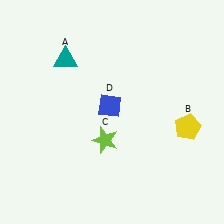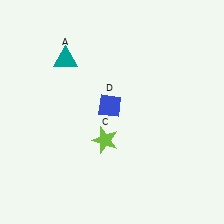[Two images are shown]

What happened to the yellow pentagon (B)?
The yellow pentagon (B) was removed in Image 2. It was in the bottom-right area of Image 1.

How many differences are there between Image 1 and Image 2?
There is 1 difference between the two images.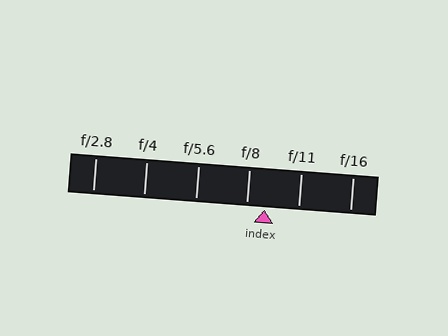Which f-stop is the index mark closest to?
The index mark is closest to f/8.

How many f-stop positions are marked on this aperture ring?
There are 6 f-stop positions marked.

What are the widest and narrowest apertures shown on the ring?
The widest aperture shown is f/2.8 and the narrowest is f/16.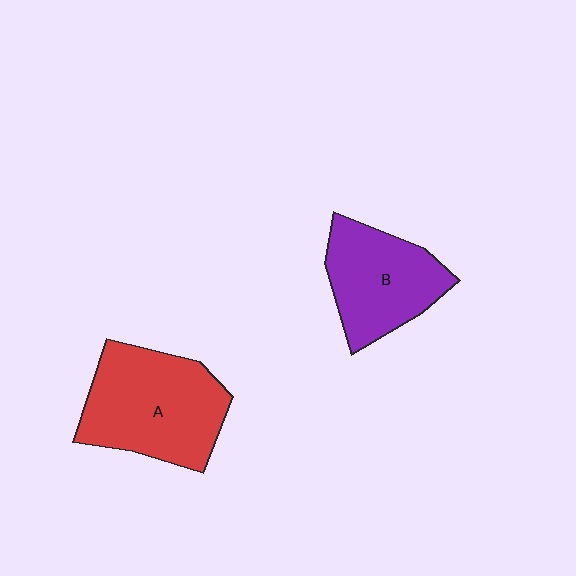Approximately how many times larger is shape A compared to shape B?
Approximately 1.3 times.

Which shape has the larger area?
Shape A (red).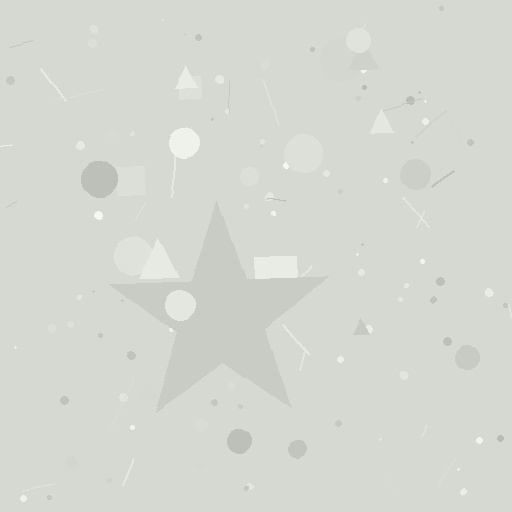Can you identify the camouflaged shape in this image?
The camouflaged shape is a star.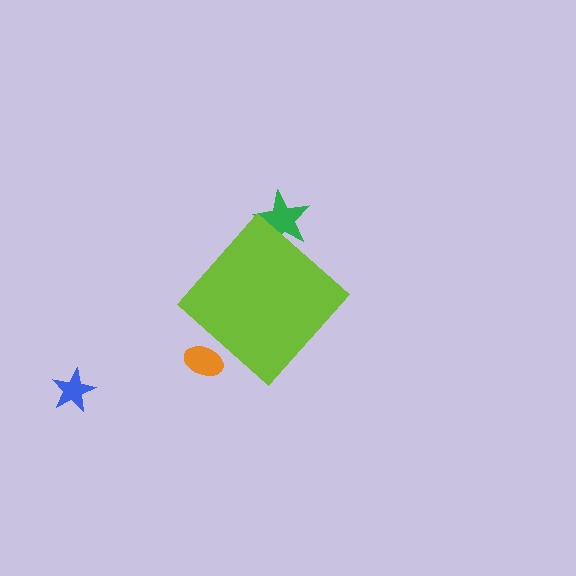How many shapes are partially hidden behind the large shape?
2 shapes are partially hidden.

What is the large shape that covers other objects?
A lime diamond.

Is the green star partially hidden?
Yes, the green star is partially hidden behind the lime diamond.